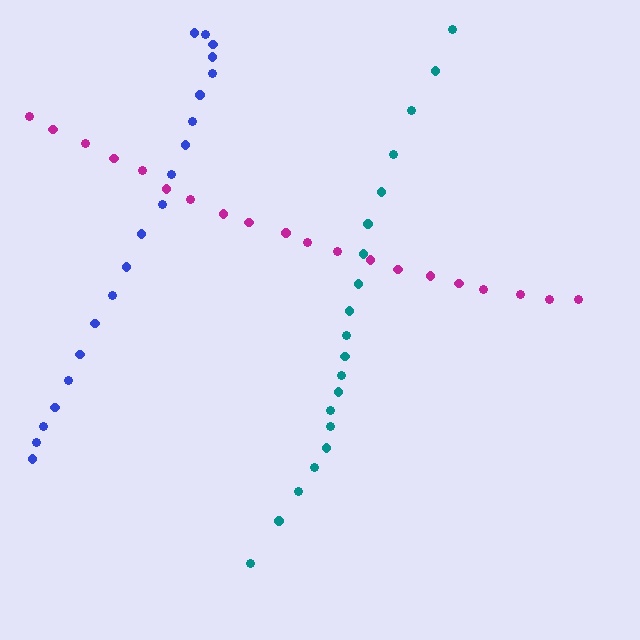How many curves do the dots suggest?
There are 3 distinct paths.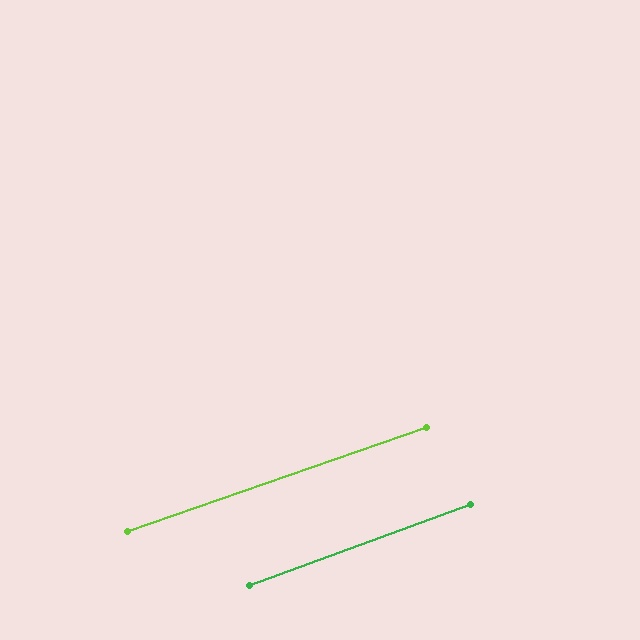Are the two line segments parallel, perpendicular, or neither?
Parallel — their directions differ by only 1.0°.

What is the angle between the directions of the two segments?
Approximately 1 degree.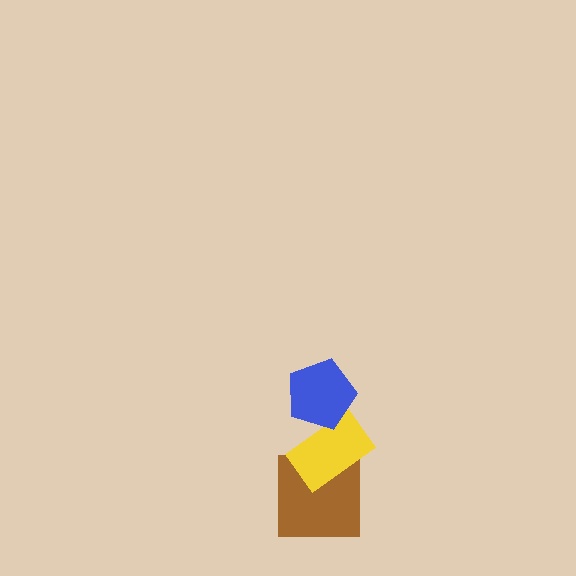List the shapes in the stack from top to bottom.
From top to bottom: the blue pentagon, the yellow rectangle, the brown square.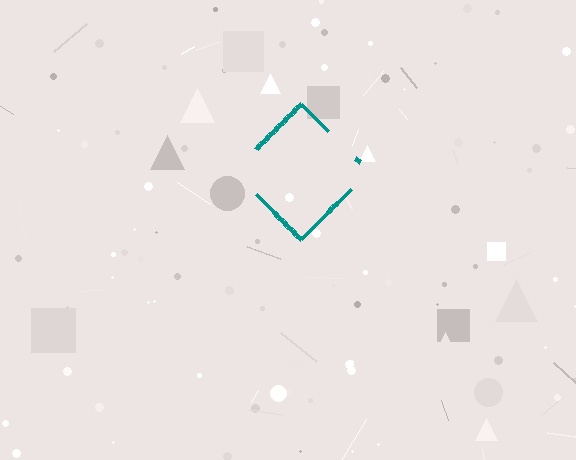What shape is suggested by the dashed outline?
The dashed outline suggests a diamond.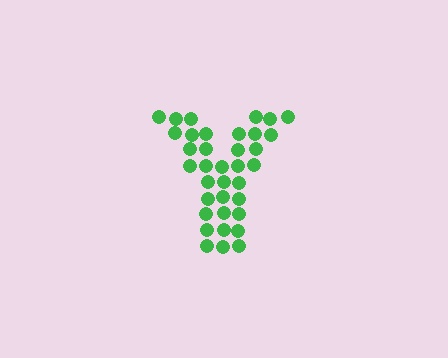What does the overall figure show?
The overall figure shows the letter Y.